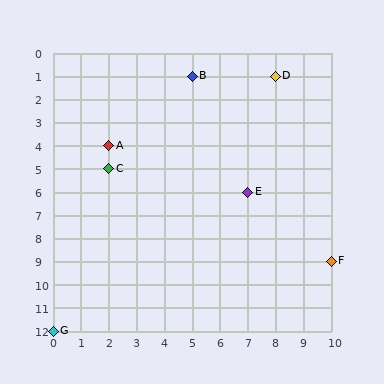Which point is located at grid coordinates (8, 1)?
Point D is at (8, 1).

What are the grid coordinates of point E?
Point E is at grid coordinates (7, 6).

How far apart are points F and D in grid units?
Points F and D are 2 columns and 8 rows apart (about 8.2 grid units diagonally).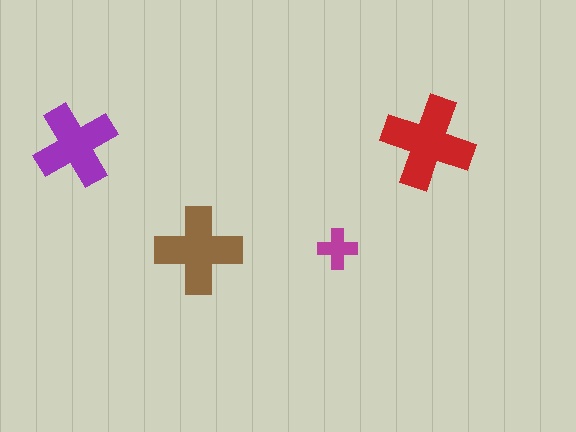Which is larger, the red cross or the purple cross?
The red one.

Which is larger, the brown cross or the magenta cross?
The brown one.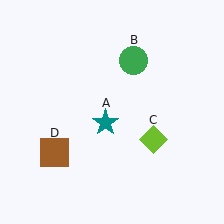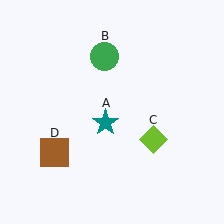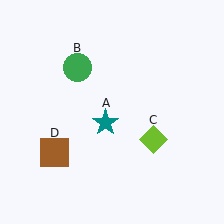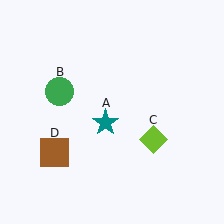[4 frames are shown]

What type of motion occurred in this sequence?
The green circle (object B) rotated counterclockwise around the center of the scene.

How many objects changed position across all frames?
1 object changed position: green circle (object B).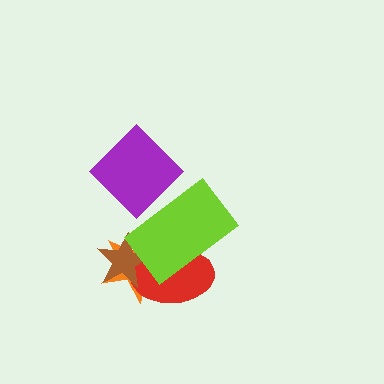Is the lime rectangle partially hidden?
No, no other shape covers it.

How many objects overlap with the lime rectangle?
4 objects overlap with the lime rectangle.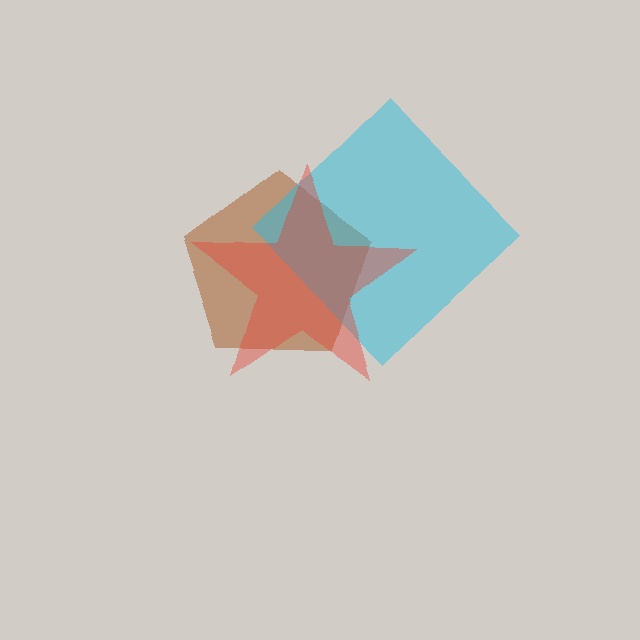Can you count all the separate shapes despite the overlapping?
Yes, there are 3 separate shapes.